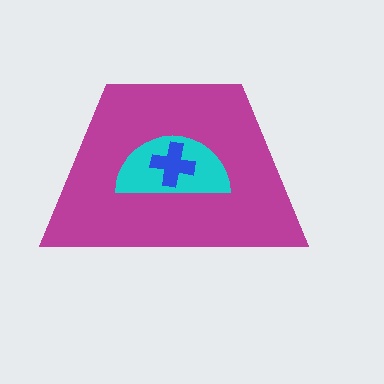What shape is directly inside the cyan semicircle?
The blue cross.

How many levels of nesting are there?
3.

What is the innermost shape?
The blue cross.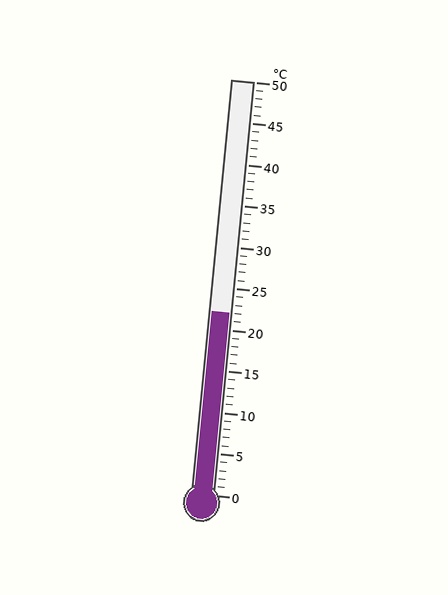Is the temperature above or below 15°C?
The temperature is above 15°C.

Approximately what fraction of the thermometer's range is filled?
The thermometer is filled to approximately 45% of its range.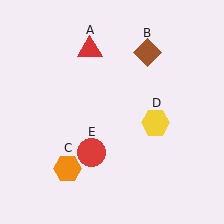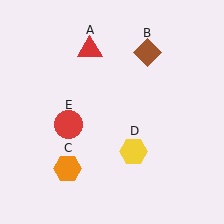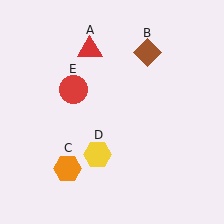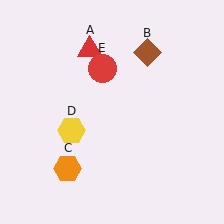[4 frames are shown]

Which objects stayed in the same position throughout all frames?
Red triangle (object A) and brown diamond (object B) and orange hexagon (object C) remained stationary.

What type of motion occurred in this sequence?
The yellow hexagon (object D), red circle (object E) rotated clockwise around the center of the scene.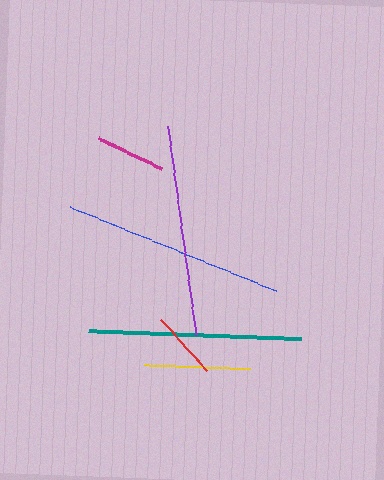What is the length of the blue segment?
The blue segment is approximately 223 pixels long.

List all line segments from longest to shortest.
From longest to shortest: blue, teal, purple, yellow, magenta, red.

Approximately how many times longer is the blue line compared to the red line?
The blue line is approximately 3.2 times the length of the red line.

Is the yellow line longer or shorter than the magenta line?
The yellow line is longer than the magenta line.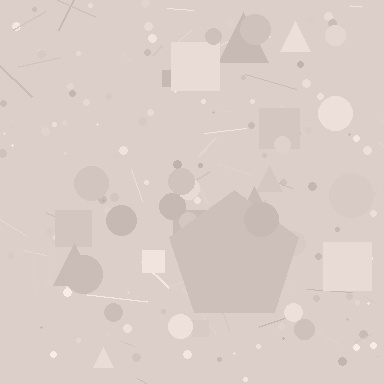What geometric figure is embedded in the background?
A pentagon is embedded in the background.